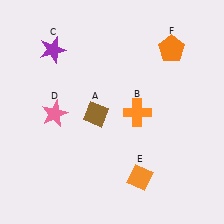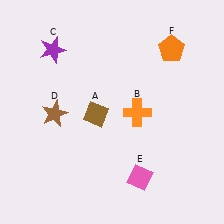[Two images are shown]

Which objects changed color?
D changed from pink to brown. E changed from orange to pink.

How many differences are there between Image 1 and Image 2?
There are 2 differences between the two images.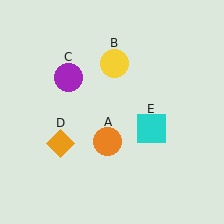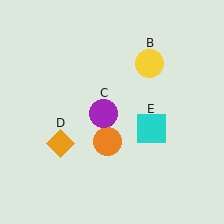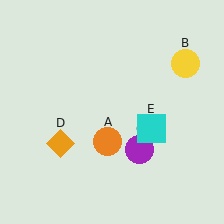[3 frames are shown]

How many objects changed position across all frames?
2 objects changed position: yellow circle (object B), purple circle (object C).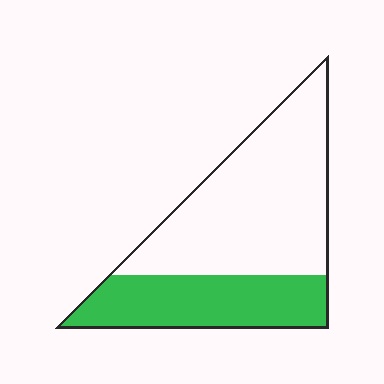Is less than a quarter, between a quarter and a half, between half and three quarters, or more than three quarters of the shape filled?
Between a quarter and a half.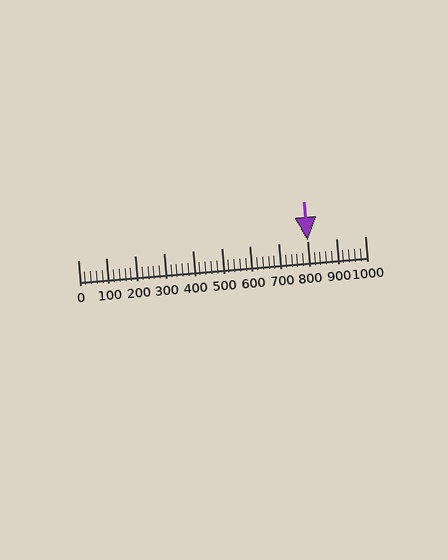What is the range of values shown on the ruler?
The ruler shows values from 0 to 1000.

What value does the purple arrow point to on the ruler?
The purple arrow points to approximately 800.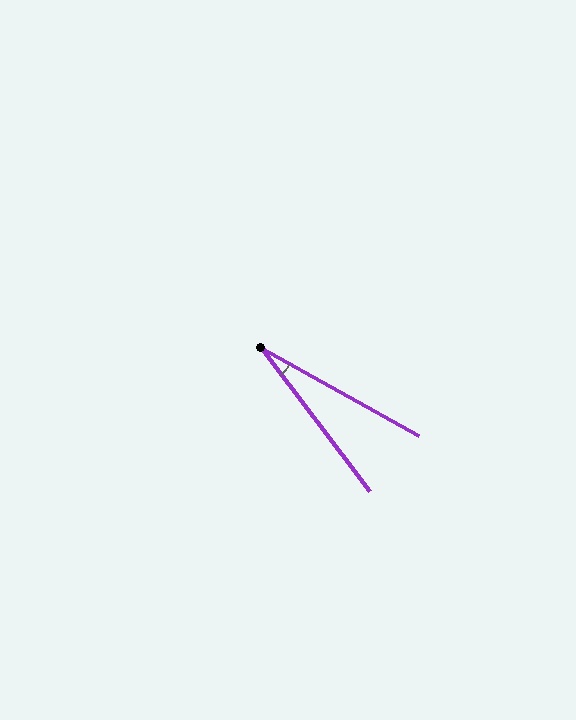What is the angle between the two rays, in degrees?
Approximately 24 degrees.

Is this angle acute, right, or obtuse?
It is acute.